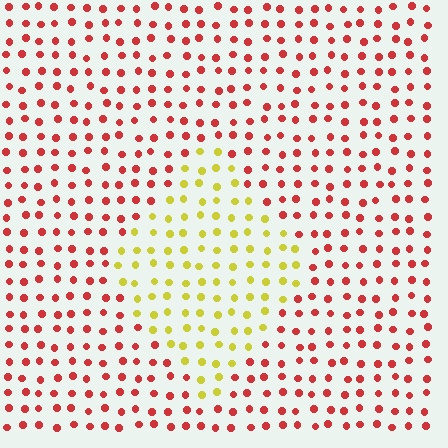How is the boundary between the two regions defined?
The boundary is defined purely by a slight shift in hue (about 64 degrees). Spacing, size, and orientation are identical on both sides.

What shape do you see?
I see a diamond.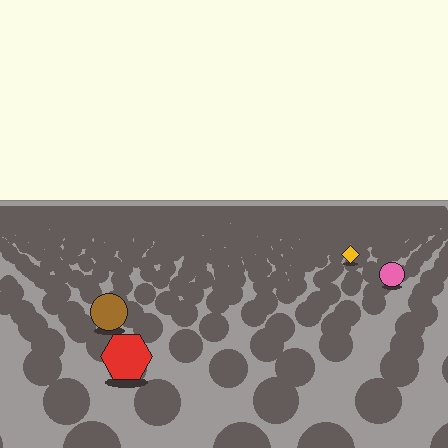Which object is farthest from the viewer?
The yellow diamond is farthest from the viewer. It appears smaller and the ground texture around it is denser.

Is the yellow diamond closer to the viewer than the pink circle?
No. The pink circle is closer — you can tell from the texture gradient: the ground texture is coarser near it.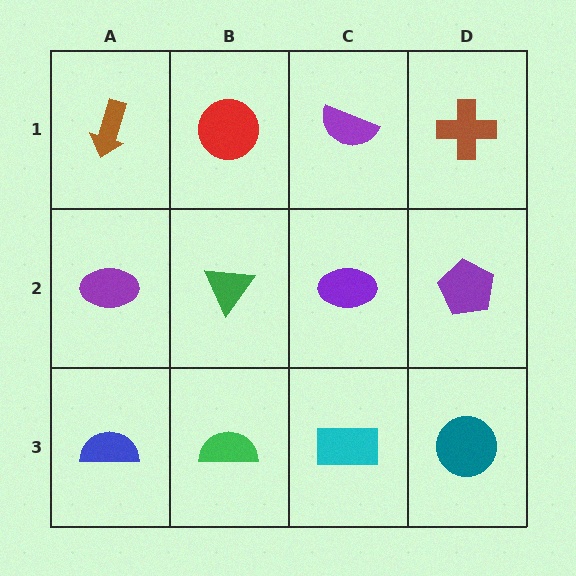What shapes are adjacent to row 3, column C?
A purple ellipse (row 2, column C), a green semicircle (row 3, column B), a teal circle (row 3, column D).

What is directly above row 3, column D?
A purple pentagon.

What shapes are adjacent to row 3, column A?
A purple ellipse (row 2, column A), a green semicircle (row 3, column B).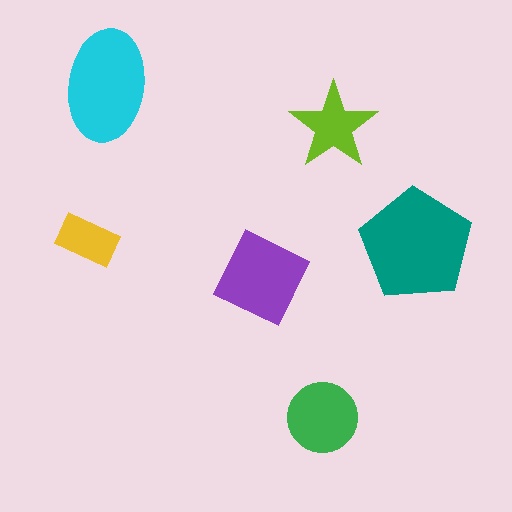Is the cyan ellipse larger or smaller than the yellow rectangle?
Larger.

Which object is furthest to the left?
The yellow rectangle is leftmost.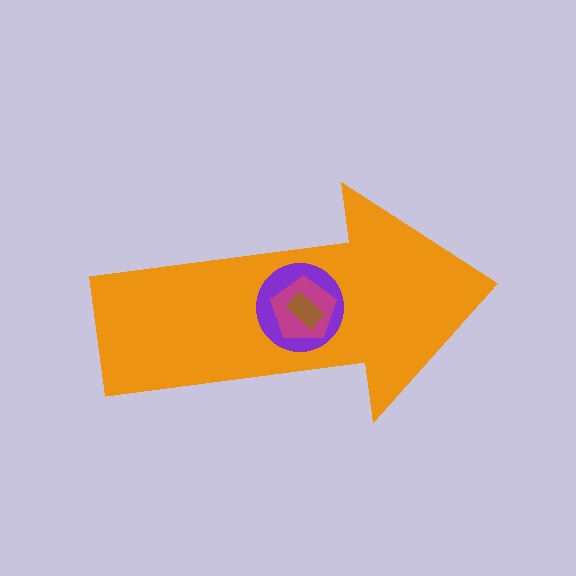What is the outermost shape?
The orange arrow.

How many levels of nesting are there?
4.